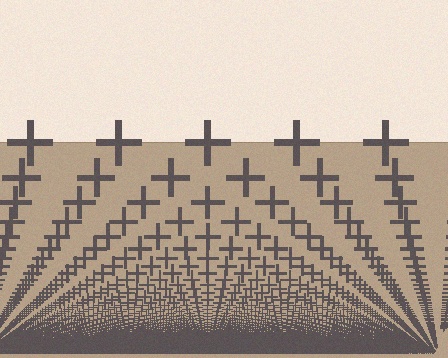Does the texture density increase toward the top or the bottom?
Density increases toward the bottom.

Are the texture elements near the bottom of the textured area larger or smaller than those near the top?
Smaller. The gradient is inverted — elements near the bottom are smaller and denser.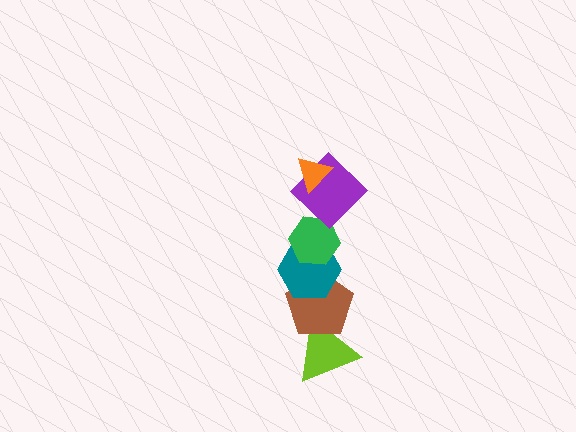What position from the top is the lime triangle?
The lime triangle is 6th from the top.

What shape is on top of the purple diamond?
The orange triangle is on top of the purple diamond.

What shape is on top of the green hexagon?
The purple diamond is on top of the green hexagon.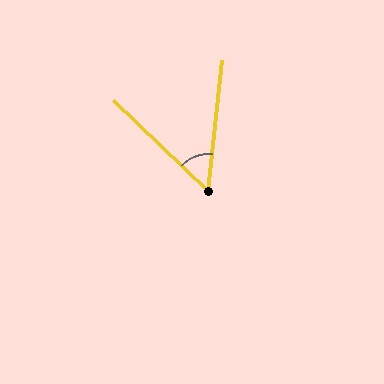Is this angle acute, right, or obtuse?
It is acute.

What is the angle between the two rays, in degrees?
Approximately 52 degrees.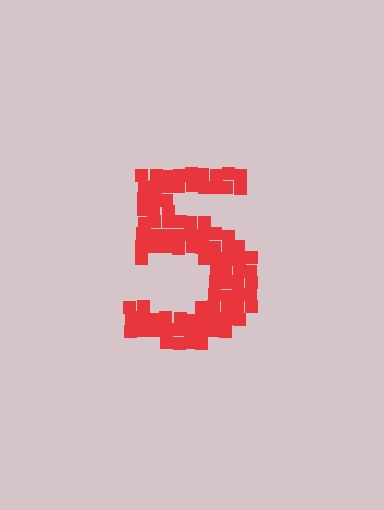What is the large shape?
The large shape is the digit 5.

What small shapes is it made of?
It is made of small squares.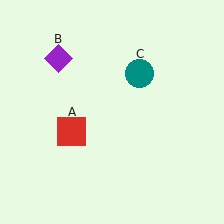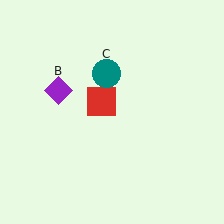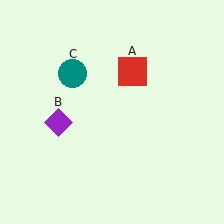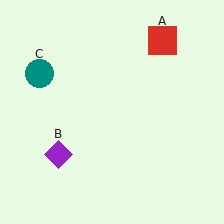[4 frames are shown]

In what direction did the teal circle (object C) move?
The teal circle (object C) moved left.